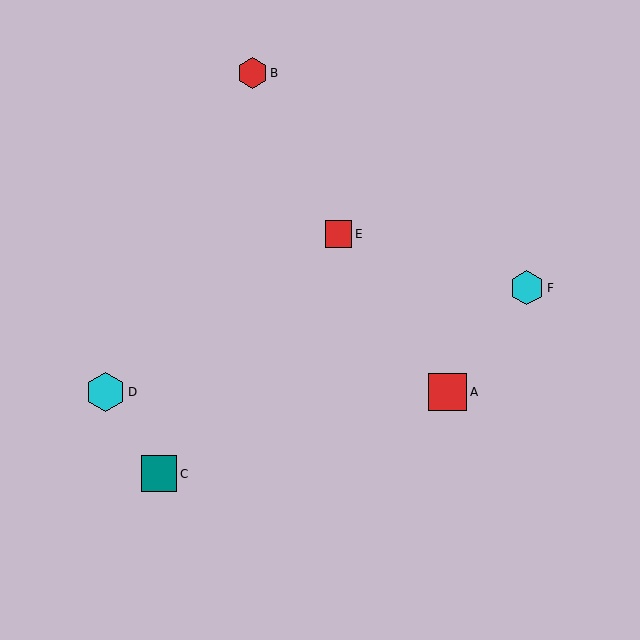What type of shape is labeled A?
Shape A is a red square.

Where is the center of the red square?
The center of the red square is at (339, 234).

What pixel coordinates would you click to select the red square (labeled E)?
Click at (339, 234) to select the red square E.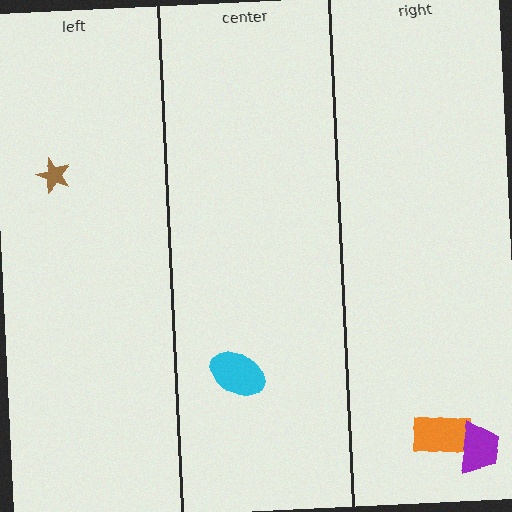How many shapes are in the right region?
2.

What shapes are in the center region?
The cyan ellipse.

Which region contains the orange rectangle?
The right region.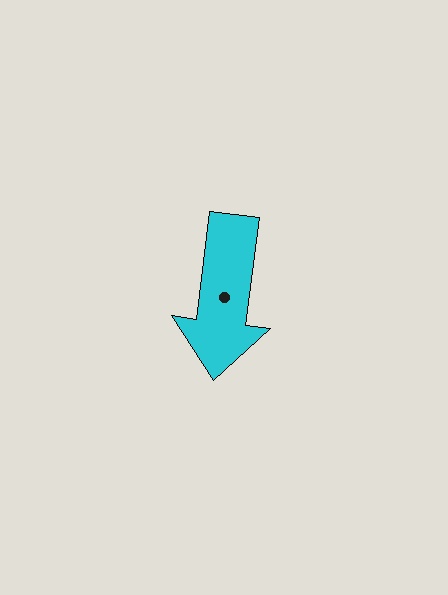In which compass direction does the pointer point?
South.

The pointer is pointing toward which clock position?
Roughly 6 o'clock.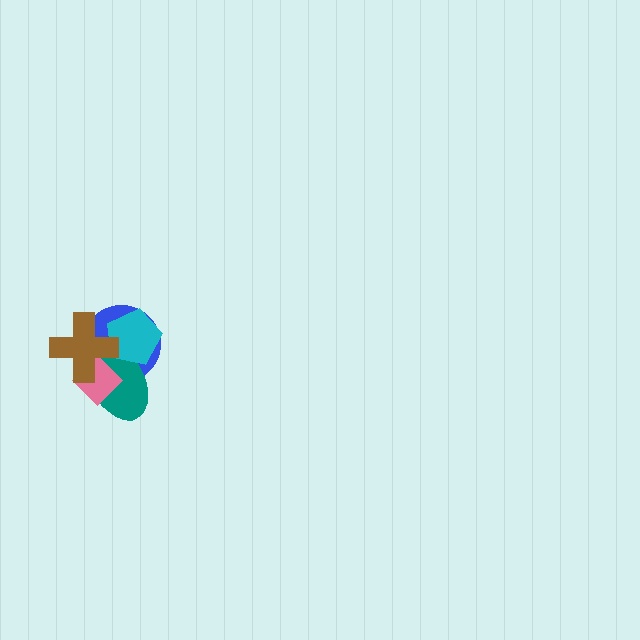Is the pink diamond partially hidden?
Yes, it is partially covered by another shape.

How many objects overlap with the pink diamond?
3 objects overlap with the pink diamond.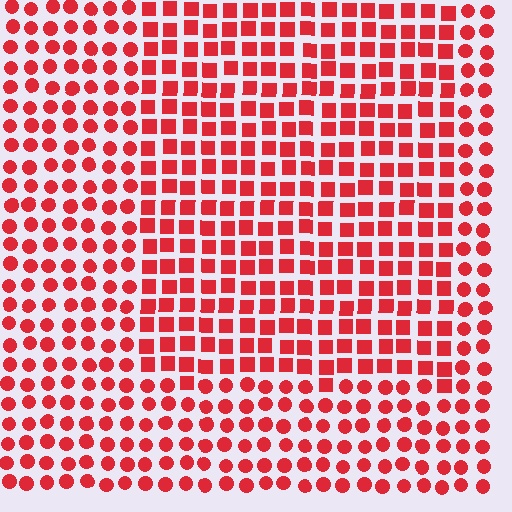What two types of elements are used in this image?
The image uses squares inside the rectangle region and circles outside it.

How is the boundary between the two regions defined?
The boundary is defined by a change in element shape: squares inside vs. circles outside. All elements share the same color and spacing.